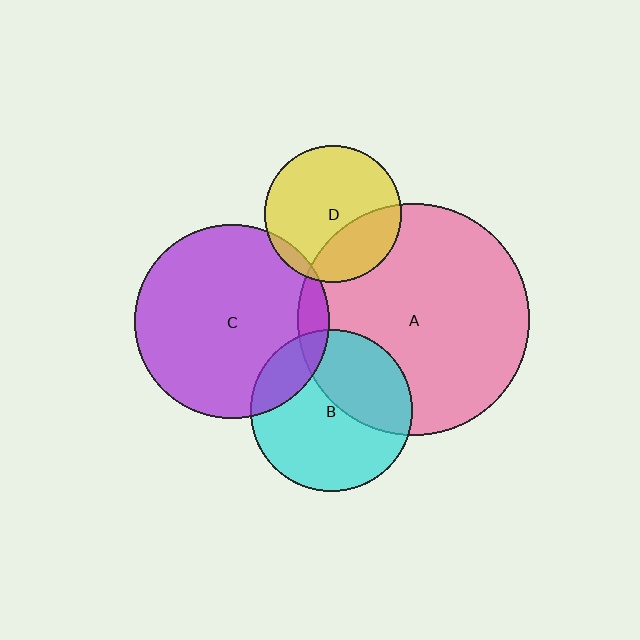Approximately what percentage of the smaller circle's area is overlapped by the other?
Approximately 20%.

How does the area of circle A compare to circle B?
Approximately 2.1 times.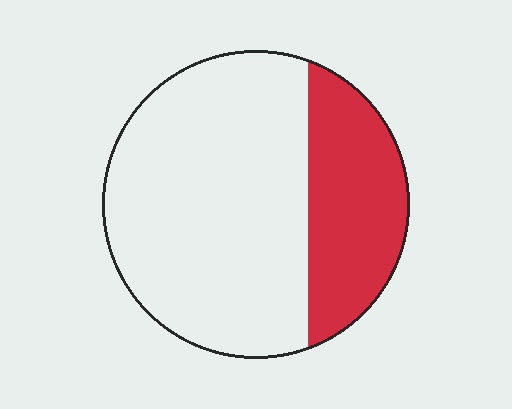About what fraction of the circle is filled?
About one quarter (1/4).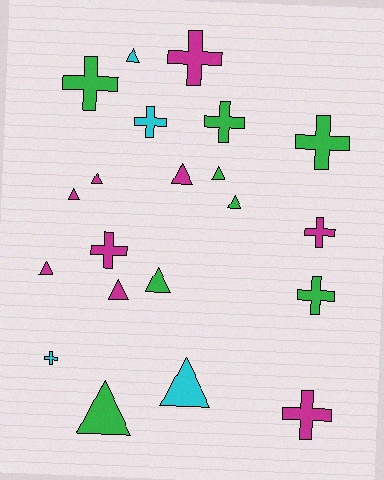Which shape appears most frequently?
Triangle, with 11 objects.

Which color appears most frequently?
Magenta, with 9 objects.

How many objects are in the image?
There are 21 objects.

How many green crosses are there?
There are 4 green crosses.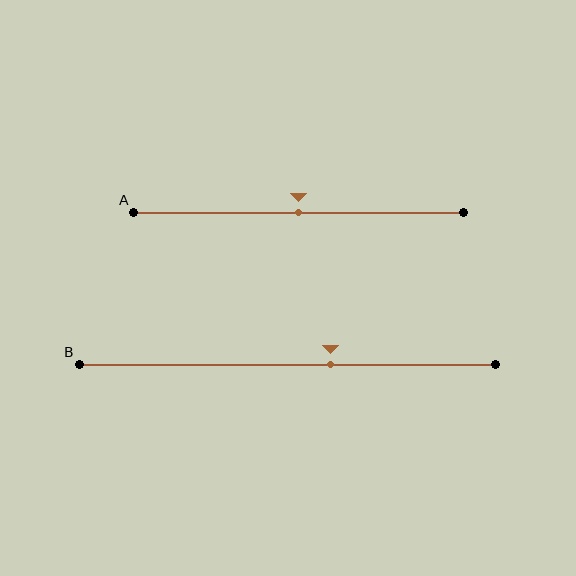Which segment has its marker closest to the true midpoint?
Segment A has its marker closest to the true midpoint.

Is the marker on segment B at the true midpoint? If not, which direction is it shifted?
No, the marker on segment B is shifted to the right by about 10% of the segment length.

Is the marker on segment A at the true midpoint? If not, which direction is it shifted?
Yes, the marker on segment A is at the true midpoint.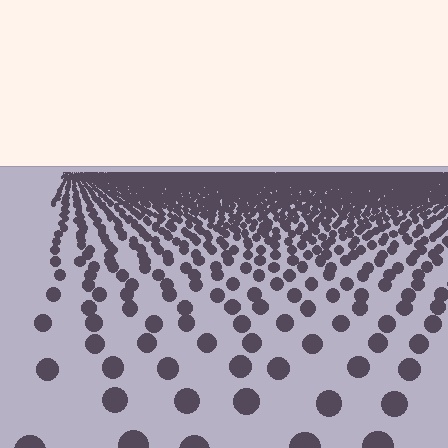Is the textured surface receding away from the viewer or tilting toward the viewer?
The surface is receding away from the viewer. Texture elements get smaller and denser toward the top.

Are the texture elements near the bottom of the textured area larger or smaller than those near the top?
Larger. Near the bottom, elements are closer to the viewer and appear at a bigger on-screen size.